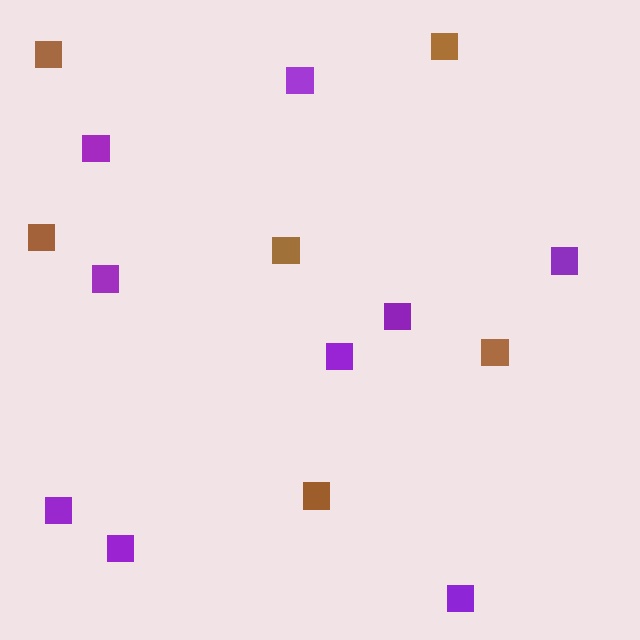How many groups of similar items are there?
There are 2 groups: one group of purple squares (9) and one group of brown squares (6).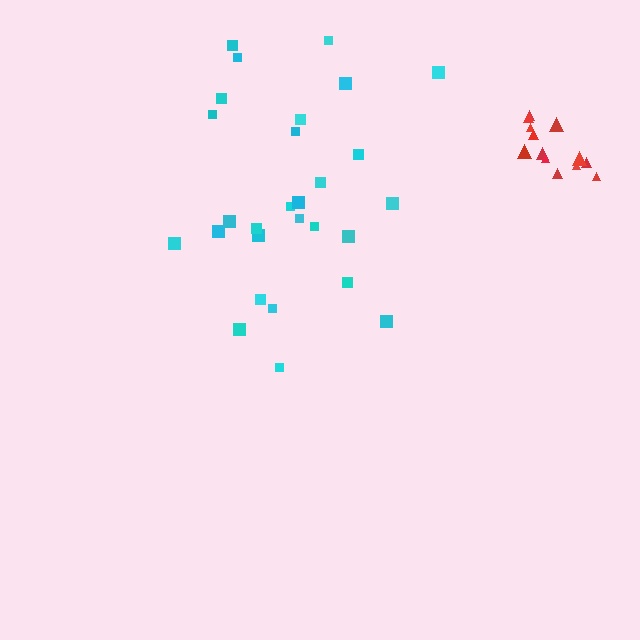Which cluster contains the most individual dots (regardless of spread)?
Cyan (28).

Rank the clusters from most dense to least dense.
red, cyan.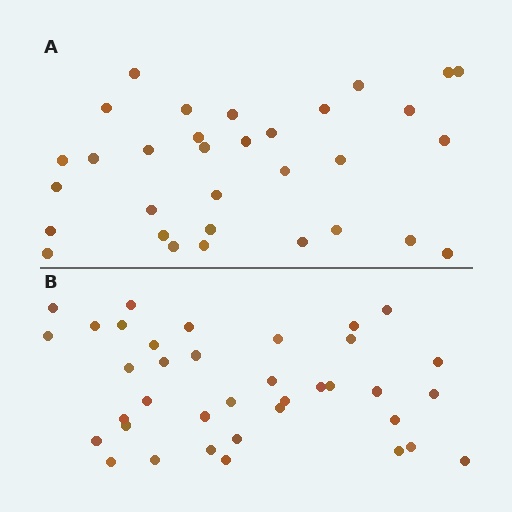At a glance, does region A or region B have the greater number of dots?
Region B (the bottom region) has more dots.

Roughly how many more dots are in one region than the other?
Region B has about 5 more dots than region A.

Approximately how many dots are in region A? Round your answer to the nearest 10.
About 30 dots. (The exact count is 32, which rounds to 30.)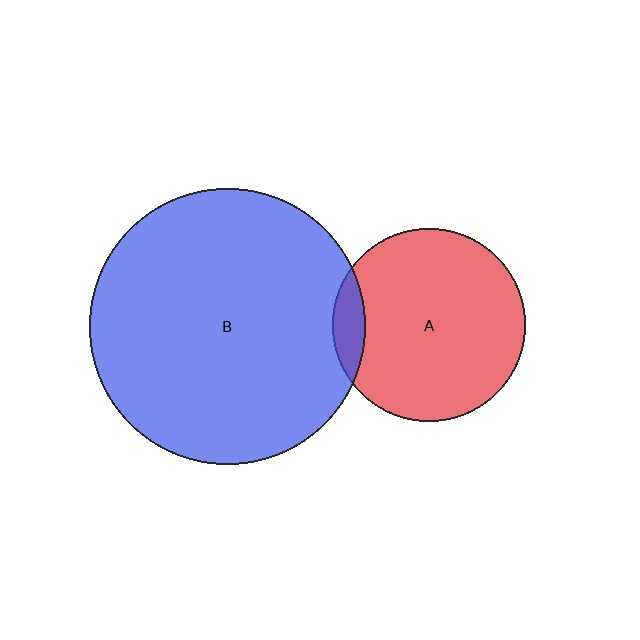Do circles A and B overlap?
Yes.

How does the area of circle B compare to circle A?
Approximately 2.1 times.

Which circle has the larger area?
Circle B (blue).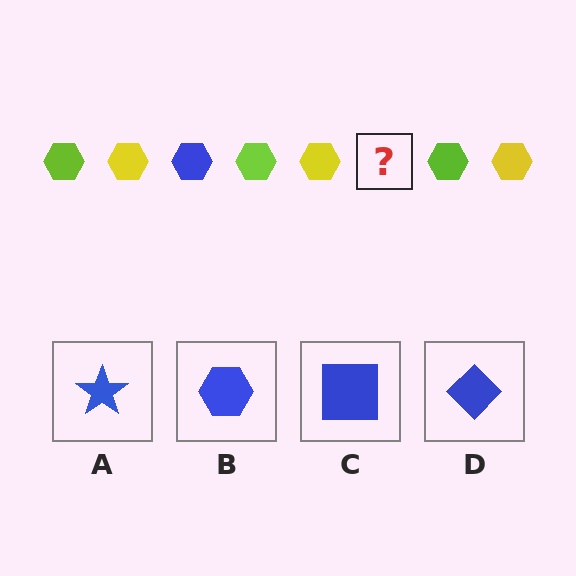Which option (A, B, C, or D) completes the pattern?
B.